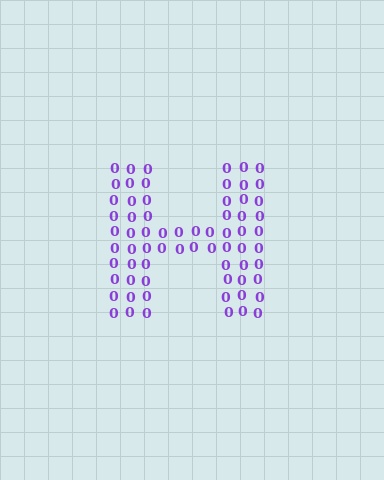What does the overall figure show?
The overall figure shows the letter H.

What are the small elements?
The small elements are digit 0's.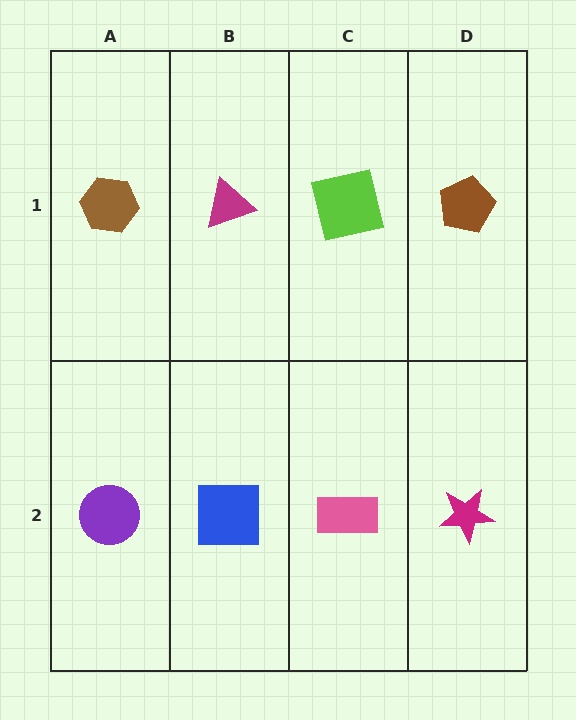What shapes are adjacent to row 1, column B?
A blue square (row 2, column B), a brown hexagon (row 1, column A), a lime square (row 1, column C).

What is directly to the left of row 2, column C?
A blue square.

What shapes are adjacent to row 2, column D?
A brown pentagon (row 1, column D), a pink rectangle (row 2, column C).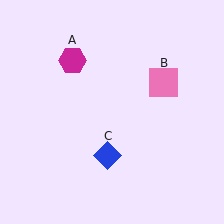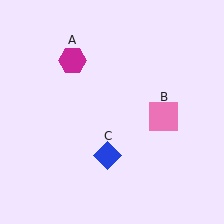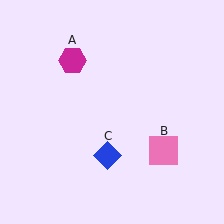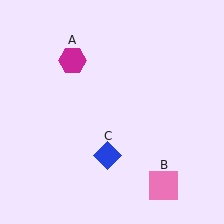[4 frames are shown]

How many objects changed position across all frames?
1 object changed position: pink square (object B).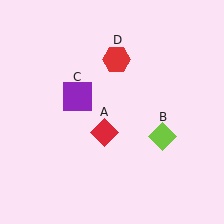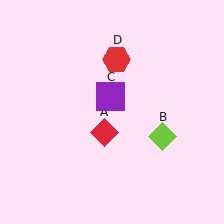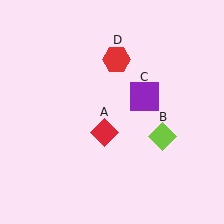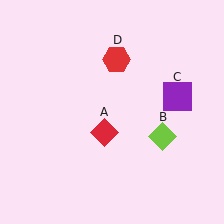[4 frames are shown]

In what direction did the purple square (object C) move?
The purple square (object C) moved right.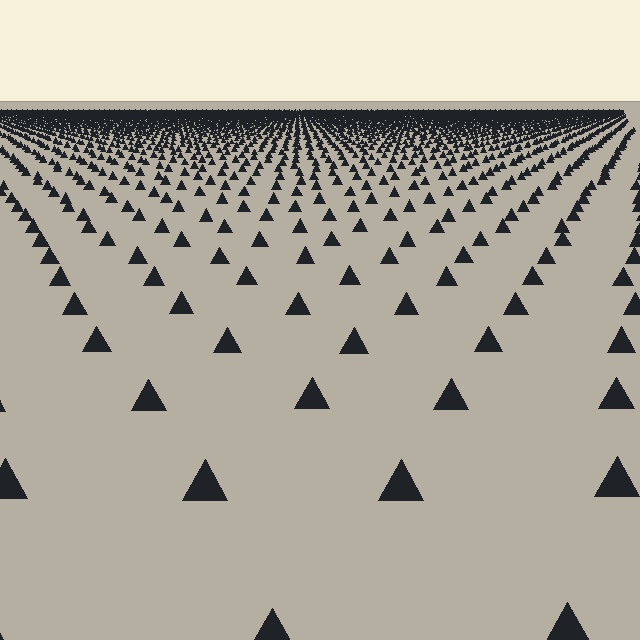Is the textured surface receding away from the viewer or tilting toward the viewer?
The surface is receding away from the viewer. Texture elements get smaller and denser toward the top.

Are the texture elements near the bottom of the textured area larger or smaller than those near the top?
Larger. Near the bottom, elements are closer to the viewer and appear at a bigger on-screen size.